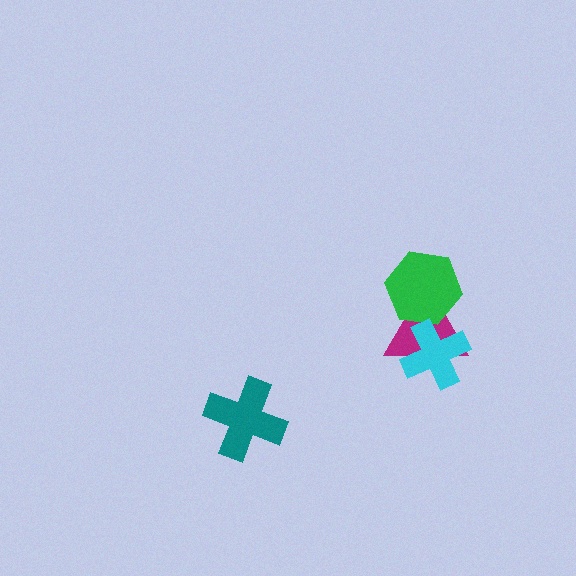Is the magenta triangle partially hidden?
Yes, it is partially covered by another shape.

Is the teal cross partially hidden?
No, no other shape covers it.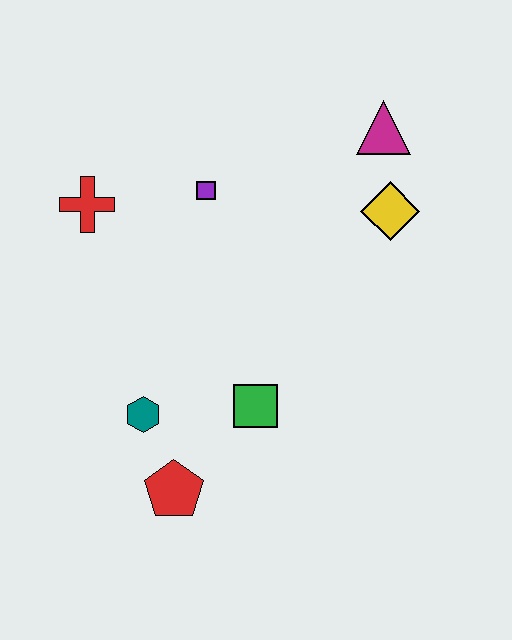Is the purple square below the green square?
No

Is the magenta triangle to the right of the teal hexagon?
Yes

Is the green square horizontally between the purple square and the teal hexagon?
No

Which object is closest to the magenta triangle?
The yellow diamond is closest to the magenta triangle.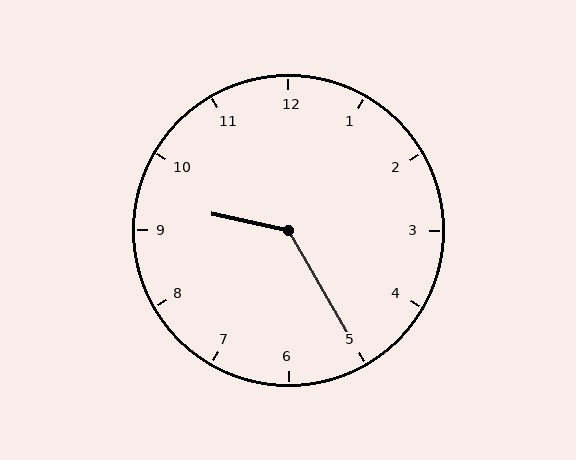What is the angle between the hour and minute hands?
Approximately 132 degrees.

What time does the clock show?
9:25.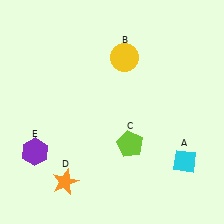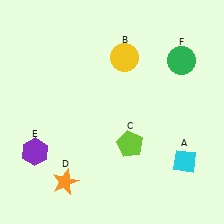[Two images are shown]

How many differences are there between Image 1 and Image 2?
There is 1 difference between the two images.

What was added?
A green circle (F) was added in Image 2.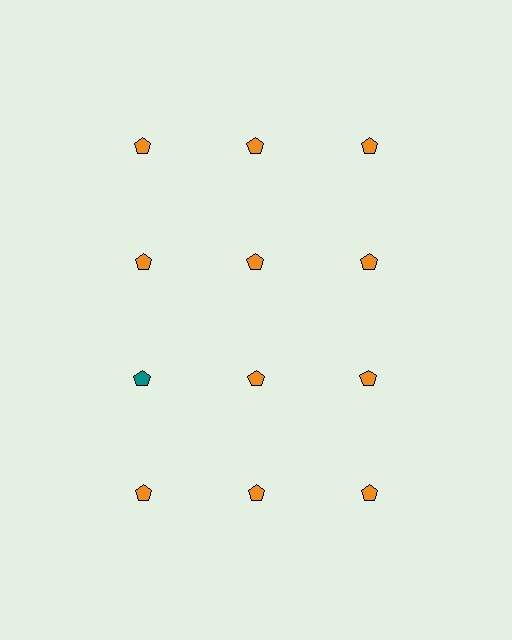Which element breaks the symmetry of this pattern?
The teal pentagon in the third row, leftmost column breaks the symmetry. All other shapes are orange pentagons.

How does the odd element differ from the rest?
It has a different color: teal instead of orange.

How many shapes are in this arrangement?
There are 12 shapes arranged in a grid pattern.